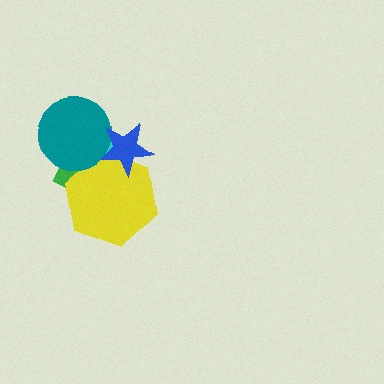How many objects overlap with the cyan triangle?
4 objects overlap with the cyan triangle.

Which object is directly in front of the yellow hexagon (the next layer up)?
The teal circle is directly in front of the yellow hexagon.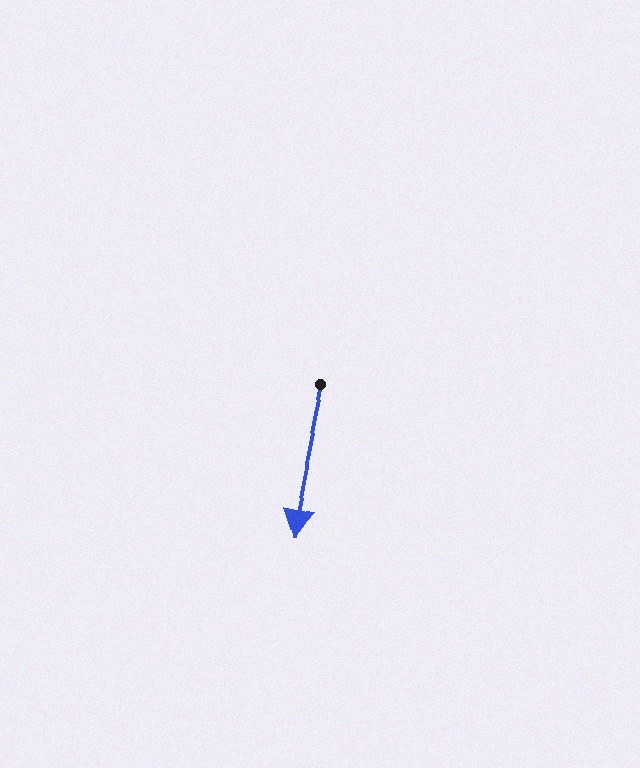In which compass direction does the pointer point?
South.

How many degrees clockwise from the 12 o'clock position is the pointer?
Approximately 191 degrees.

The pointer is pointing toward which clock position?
Roughly 6 o'clock.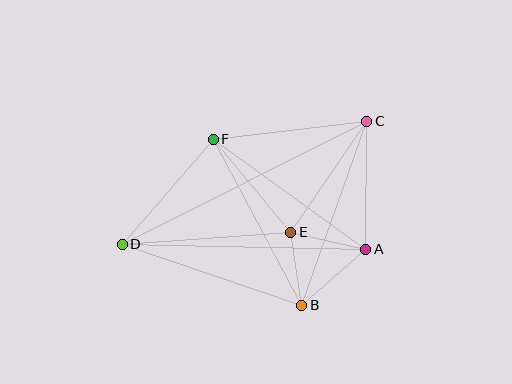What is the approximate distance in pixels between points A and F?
The distance between A and F is approximately 188 pixels.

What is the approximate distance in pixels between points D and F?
The distance between D and F is approximately 139 pixels.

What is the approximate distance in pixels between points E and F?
The distance between E and F is approximately 121 pixels.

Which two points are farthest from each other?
Points C and D are farthest from each other.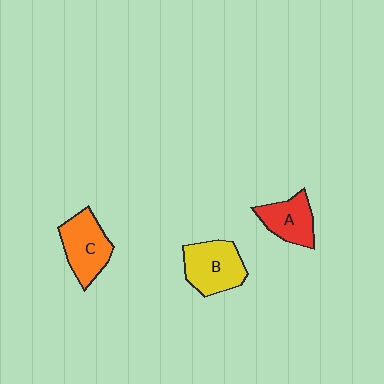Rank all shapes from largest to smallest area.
From largest to smallest: B (yellow), C (orange), A (red).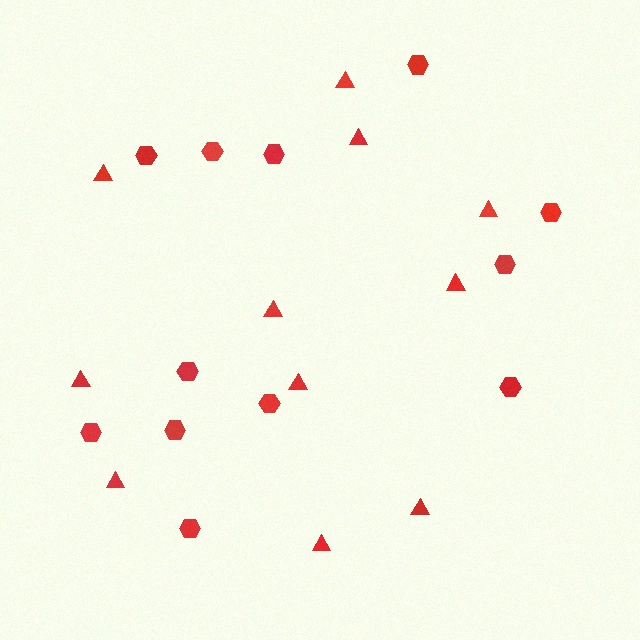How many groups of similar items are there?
There are 2 groups: one group of hexagons (12) and one group of triangles (11).